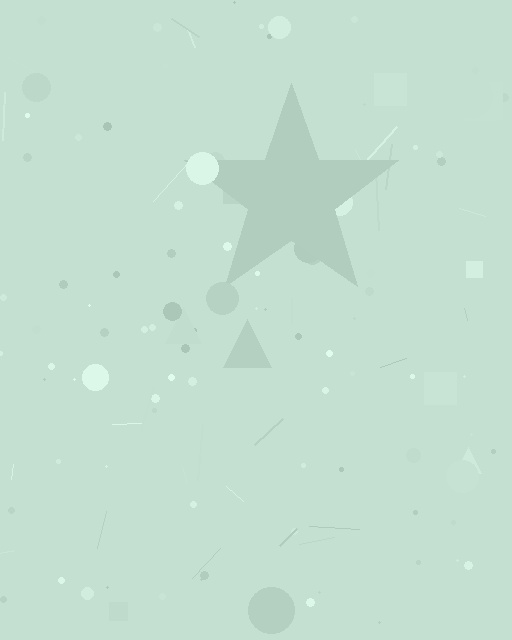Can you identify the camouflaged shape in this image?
The camouflaged shape is a star.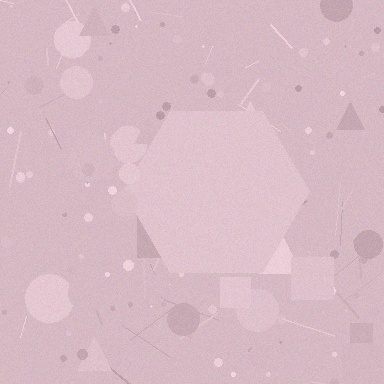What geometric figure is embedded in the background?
A hexagon is embedded in the background.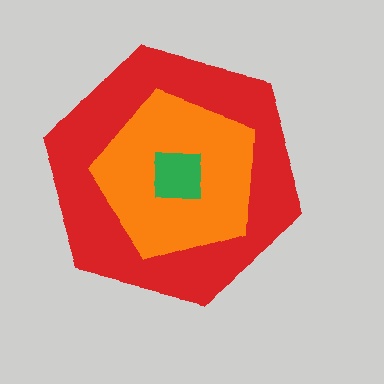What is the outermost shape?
The red hexagon.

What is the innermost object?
The green square.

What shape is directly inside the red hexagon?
The orange pentagon.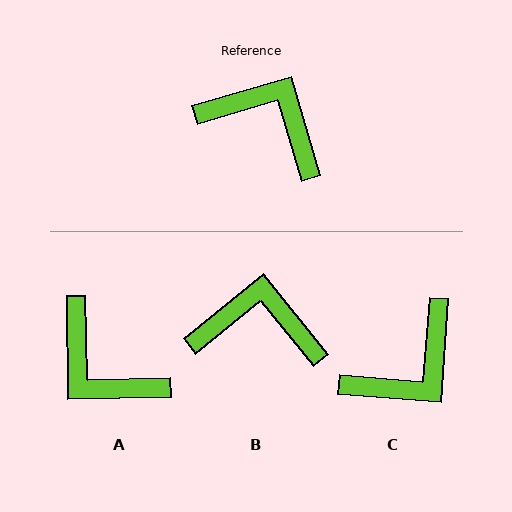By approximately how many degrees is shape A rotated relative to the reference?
Approximately 165 degrees counter-clockwise.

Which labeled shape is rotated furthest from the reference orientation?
A, about 165 degrees away.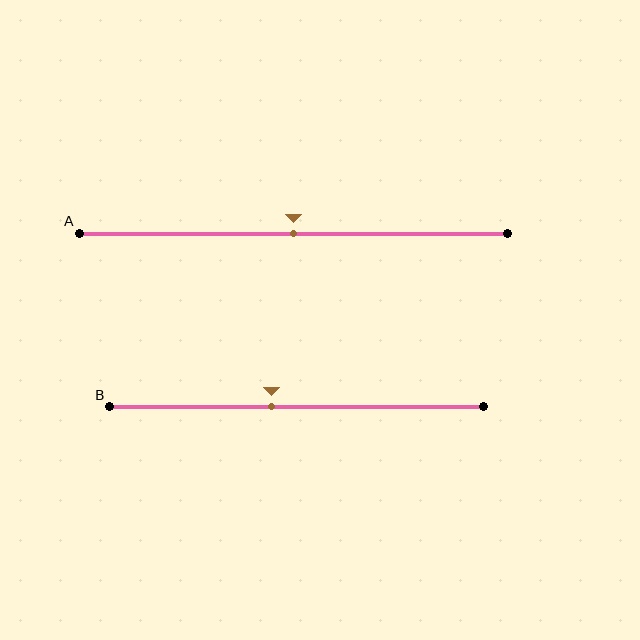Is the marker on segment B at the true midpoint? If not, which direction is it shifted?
No, the marker on segment B is shifted to the left by about 7% of the segment length.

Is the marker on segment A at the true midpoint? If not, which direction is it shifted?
Yes, the marker on segment A is at the true midpoint.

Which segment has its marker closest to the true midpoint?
Segment A has its marker closest to the true midpoint.